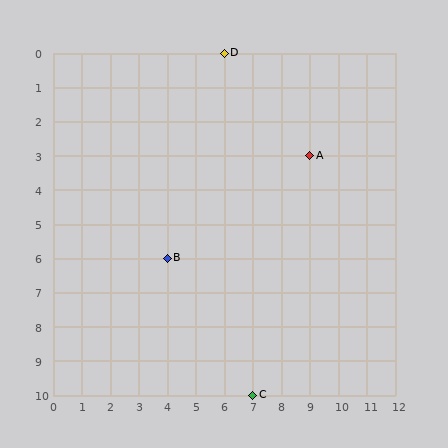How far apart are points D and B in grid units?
Points D and B are 2 columns and 6 rows apart (about 6.3 grid units diagonally).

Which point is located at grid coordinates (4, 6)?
Point B is at (4, 6).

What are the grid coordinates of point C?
Point C is at grid coordinates (7, 10).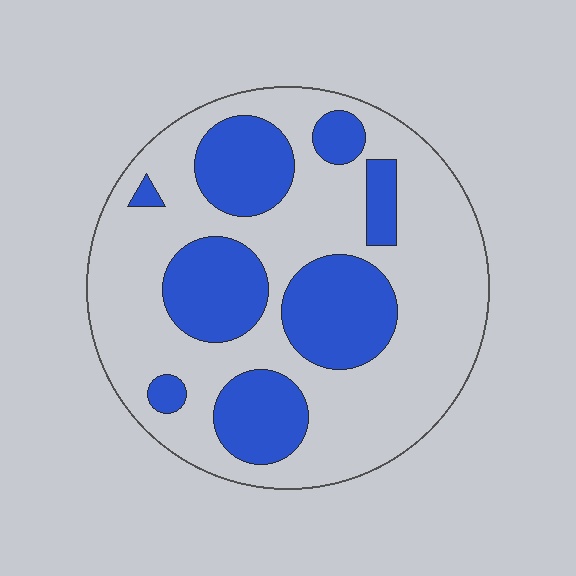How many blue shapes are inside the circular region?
8.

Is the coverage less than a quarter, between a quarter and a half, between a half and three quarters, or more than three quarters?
Between a quarter and a half.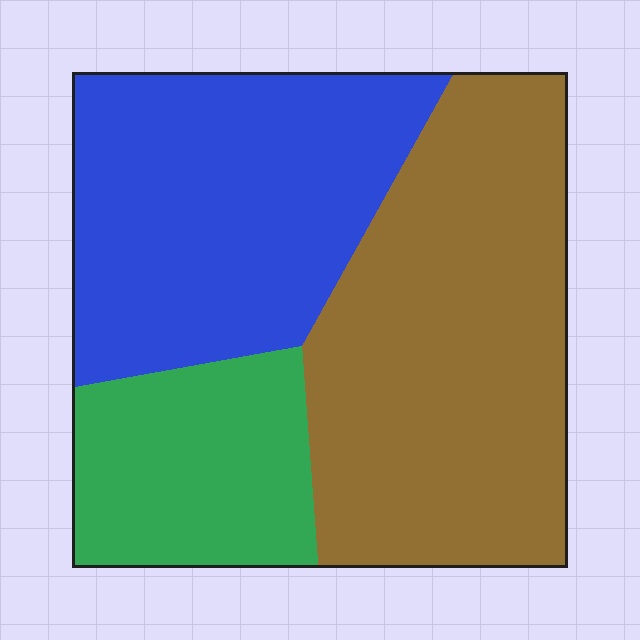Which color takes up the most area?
Brown, at roughly 45%.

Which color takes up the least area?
Green, at roughly 20%.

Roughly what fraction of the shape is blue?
Blue takes up between a third and a half of the shape.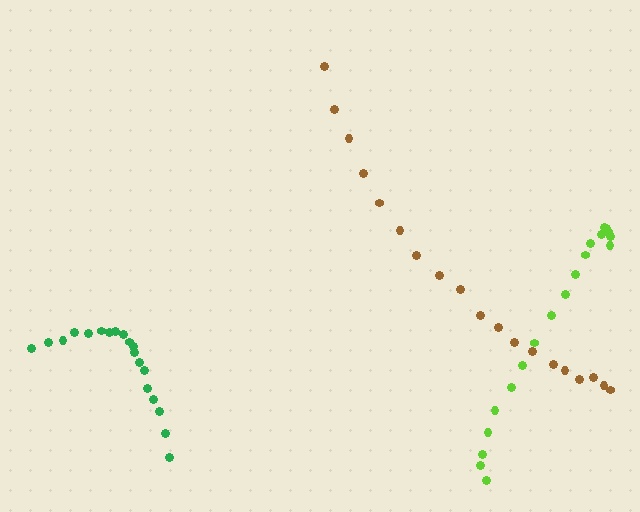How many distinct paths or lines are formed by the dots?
There are 3 distinct paths.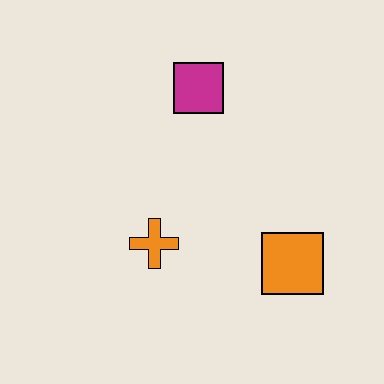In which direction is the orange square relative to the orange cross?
The orange square is to the right of the orange cross.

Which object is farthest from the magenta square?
The orange square is farthest from the magenta square.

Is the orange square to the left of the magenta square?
No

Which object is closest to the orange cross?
The orange square is closest to the orange cross.